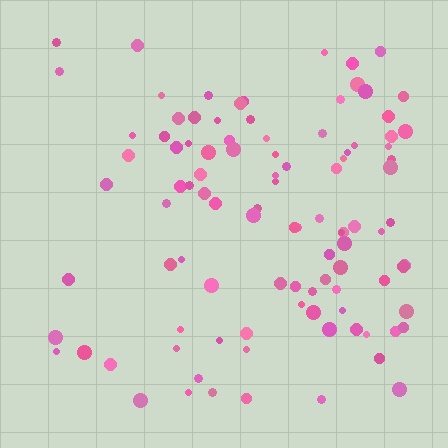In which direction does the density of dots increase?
From left to right, with the right side densest.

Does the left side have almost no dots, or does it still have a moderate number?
Still a moderate number, just noticeably fewer than the right.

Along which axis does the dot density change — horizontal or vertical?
Horizontal.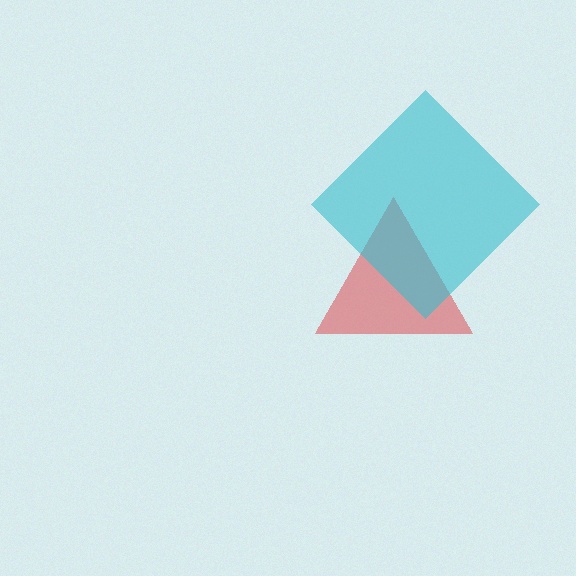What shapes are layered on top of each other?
The layered shapes are: a red triangle, a cyan diamond.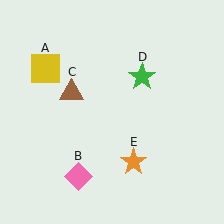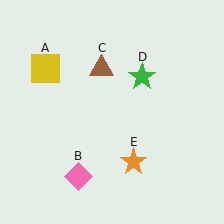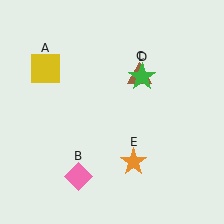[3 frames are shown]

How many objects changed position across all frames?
1 object changed position: brown triangle (object C).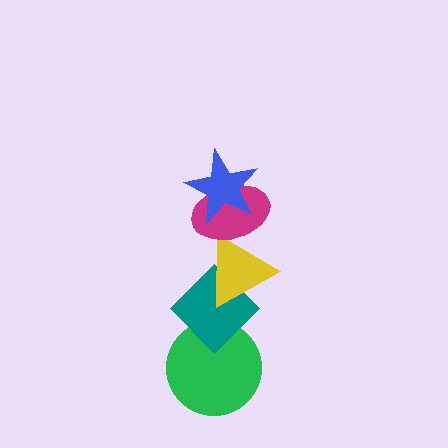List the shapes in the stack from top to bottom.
From top to bottom: the blue star, the magenta ellipse, the yellow triangle, the teal diamond, the green circle.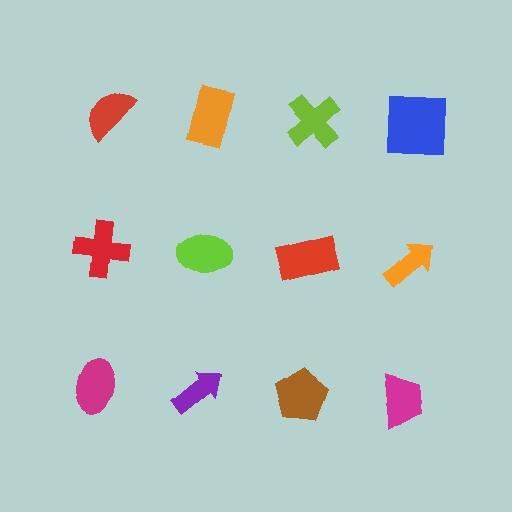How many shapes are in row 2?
4 shapes.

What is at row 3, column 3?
A brown pentagon.